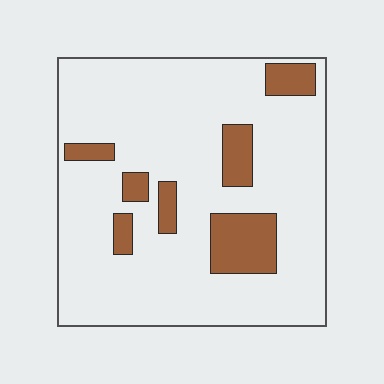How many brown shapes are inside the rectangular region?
7.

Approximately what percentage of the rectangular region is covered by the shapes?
Approximately 15%.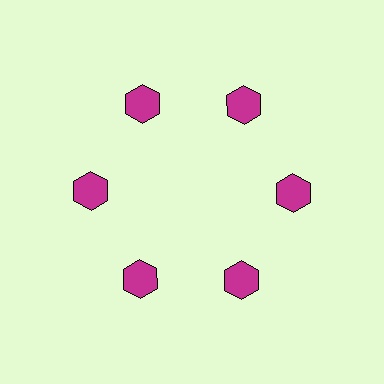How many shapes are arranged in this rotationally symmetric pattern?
There are 6 shapes, arranged in 6 groups of 1.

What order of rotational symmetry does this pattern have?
This pattern has 6-fold rotational symmetry.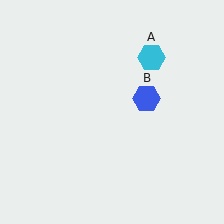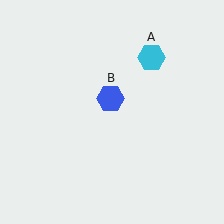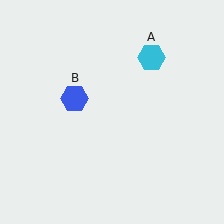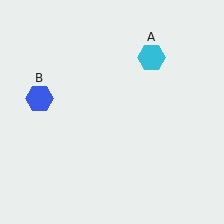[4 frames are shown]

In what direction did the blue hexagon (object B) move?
The blue hexagon (object B) moved left.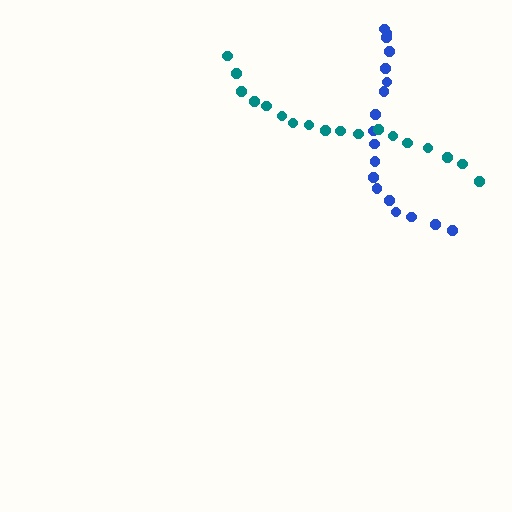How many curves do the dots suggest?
There are 2 distinct paths.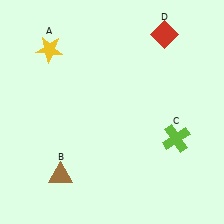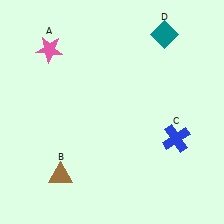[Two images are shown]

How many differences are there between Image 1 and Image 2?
There are 3 differences between the two images.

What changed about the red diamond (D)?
In Image 1, D is red. In Image 2, it changed to teal.